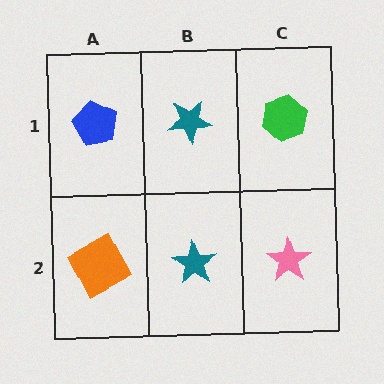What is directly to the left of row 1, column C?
A teal star.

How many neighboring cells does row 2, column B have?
3.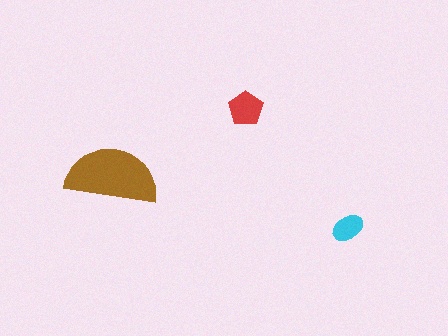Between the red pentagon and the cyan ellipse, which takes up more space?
The red pentagon.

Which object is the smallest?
The cyan ellipse.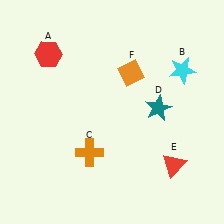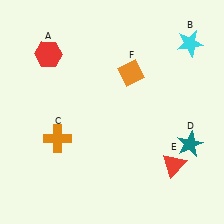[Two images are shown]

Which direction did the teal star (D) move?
The teal star (D) moved down.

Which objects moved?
The objects that moved are: the cyan star (B), the orange cross (C), the teal star (D).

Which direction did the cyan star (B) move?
The cyan star (B) moved up.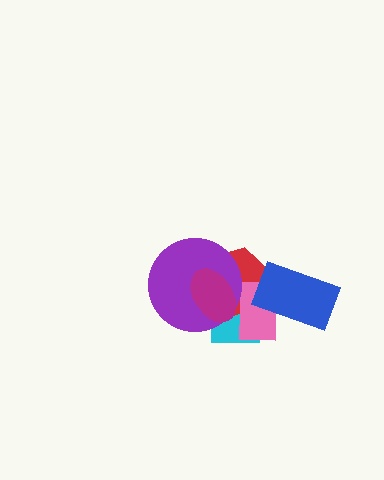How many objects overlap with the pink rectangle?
5 objects overlap with the pink rectangle.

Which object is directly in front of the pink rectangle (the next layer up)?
The purple circle is directly in front of the pink rectangle.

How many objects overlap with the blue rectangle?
3 objects overlap with the blue rectangle.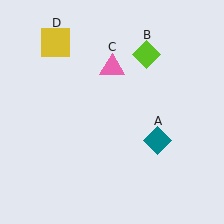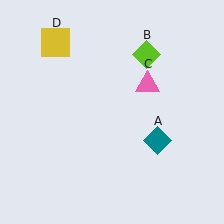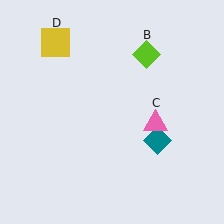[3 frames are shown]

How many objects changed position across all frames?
1 object changed position: pink triangle (object C).